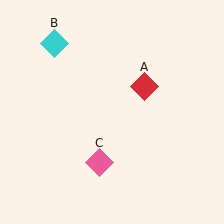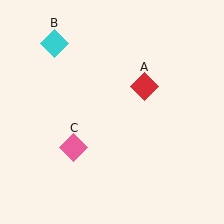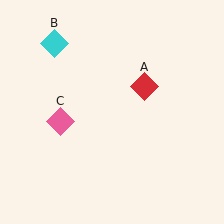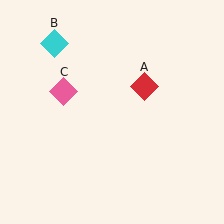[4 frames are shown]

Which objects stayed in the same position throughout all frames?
Red diamond (object A) and cyan diamond (object B) remained stationary.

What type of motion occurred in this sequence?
The pink diamond (object C) rotated clockwise around the center of the scene.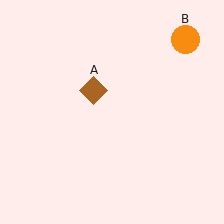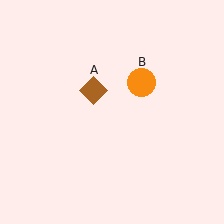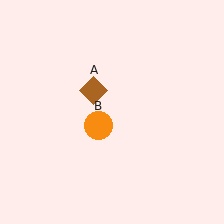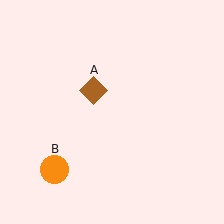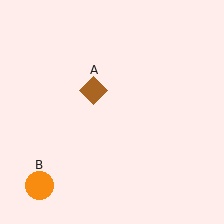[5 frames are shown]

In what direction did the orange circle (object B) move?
The orange circle (object B) moved down and to the left.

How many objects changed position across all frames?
1 object changed position: orange circle (object B).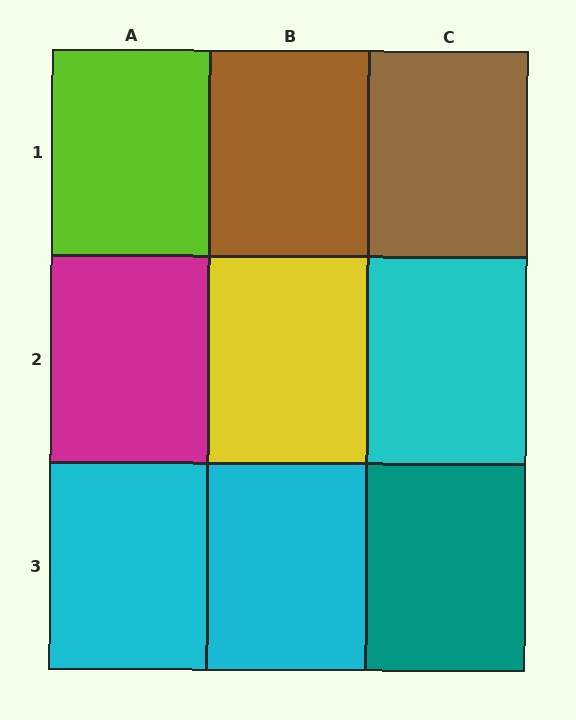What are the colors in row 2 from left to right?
Magenta, yellow, cyan.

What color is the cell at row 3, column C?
Teal.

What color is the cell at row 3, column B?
Cyan.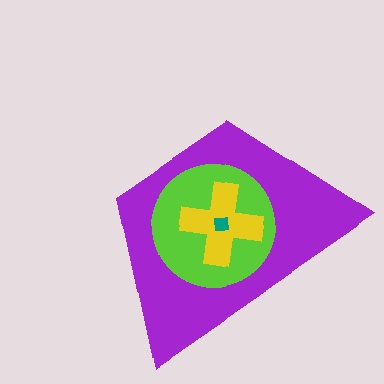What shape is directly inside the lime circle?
The yellow cross.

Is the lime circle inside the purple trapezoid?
Yes.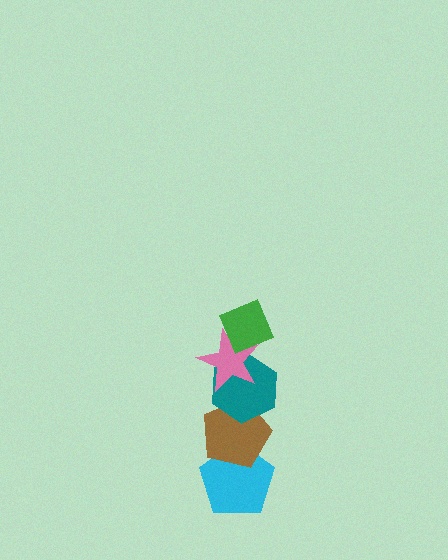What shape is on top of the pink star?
The green diamond is on top of the pink star.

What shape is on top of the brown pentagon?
The teal hexagon is on top of the brown pentagon.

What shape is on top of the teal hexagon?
The pink star is on top of the teal hexagon.